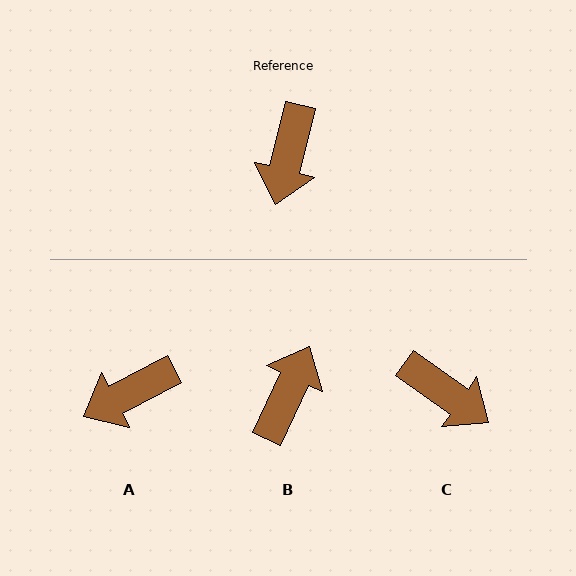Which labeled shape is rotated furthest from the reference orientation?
B, about 169 degrees away.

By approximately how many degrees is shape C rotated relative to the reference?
Approximately 69 degrees counter-clockwise.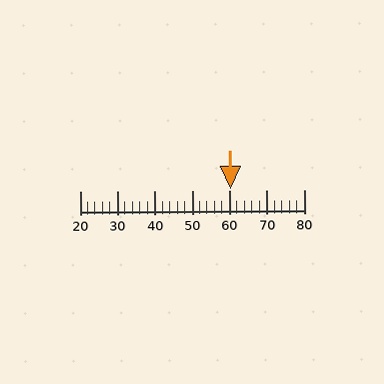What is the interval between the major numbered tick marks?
The major tick marks are spaced 10 units apart.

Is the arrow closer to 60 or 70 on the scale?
The arrow is closer to 60.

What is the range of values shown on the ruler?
The ruler shows values from 20 to 80.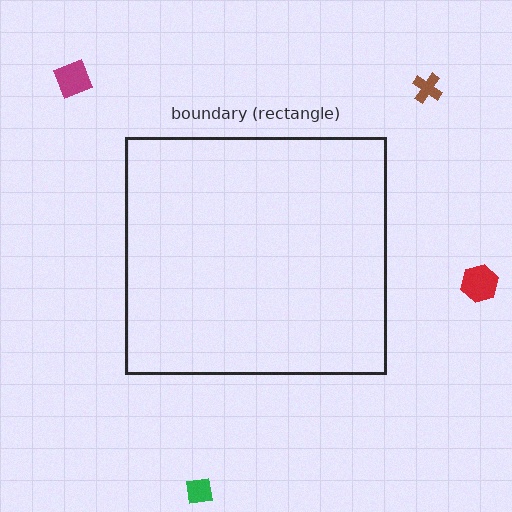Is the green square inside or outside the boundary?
Outside.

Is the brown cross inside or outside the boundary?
Outside.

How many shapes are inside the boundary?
0 inside, 4 outside.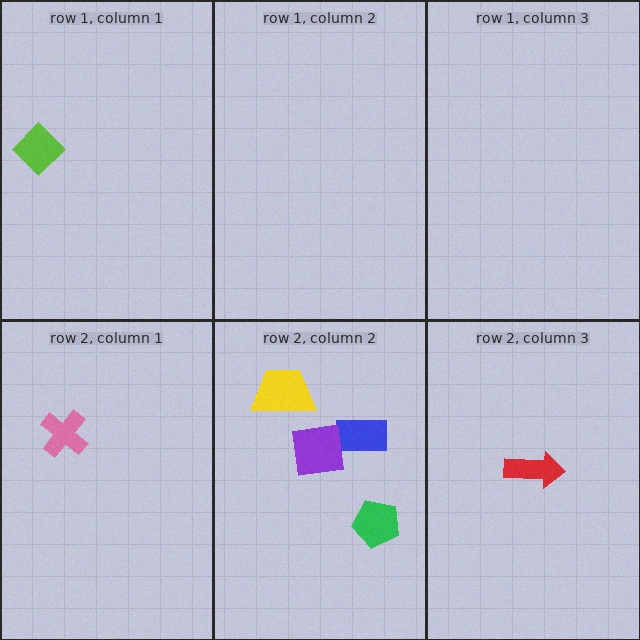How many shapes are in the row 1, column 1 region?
1.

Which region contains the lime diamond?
The row 1, column 1 region.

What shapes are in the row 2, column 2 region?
The green pentagon, the blue rectangle, the yellow trapezoid, the purple square.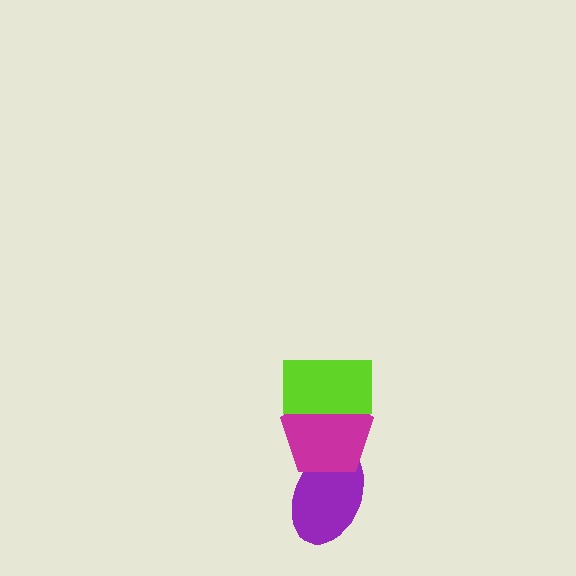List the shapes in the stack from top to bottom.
From top to bottom: the lime rectangle, the magenta pentagon, the purple ellipse.